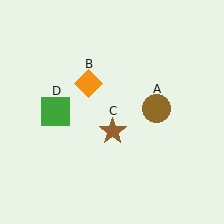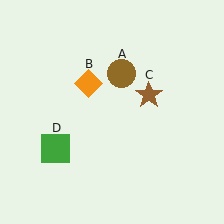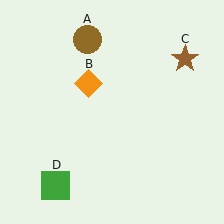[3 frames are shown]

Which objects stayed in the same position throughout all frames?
Orange diamond (object B) remained stationary.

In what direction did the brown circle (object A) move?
The brown circle (object A) moved up and to the left.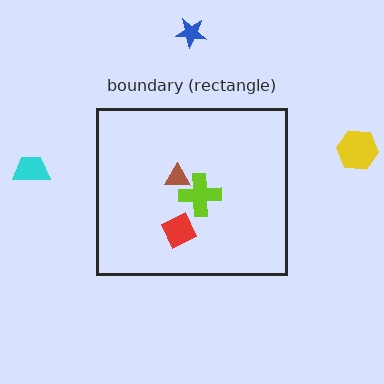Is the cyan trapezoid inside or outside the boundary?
Outside.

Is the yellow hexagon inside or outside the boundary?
Outside.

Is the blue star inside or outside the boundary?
Outside.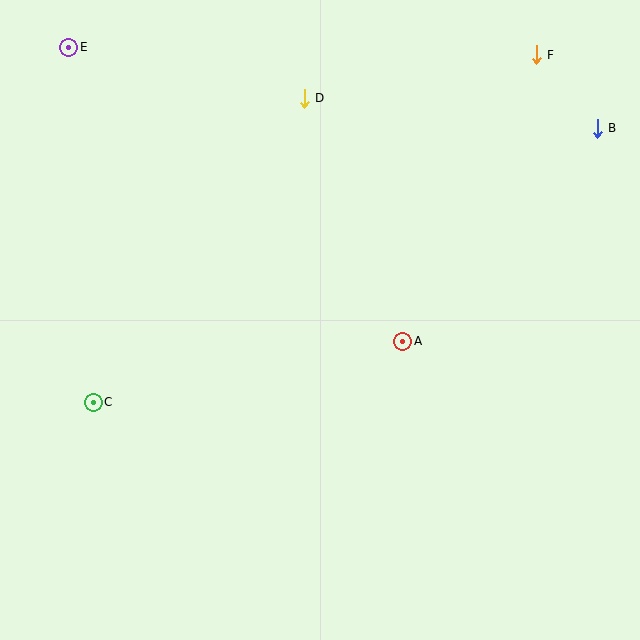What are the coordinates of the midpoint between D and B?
The midpoint between D and B is at (451, 113).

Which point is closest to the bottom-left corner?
Point C is closest to the bottom-left corner.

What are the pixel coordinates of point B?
Point B is at (597, 128).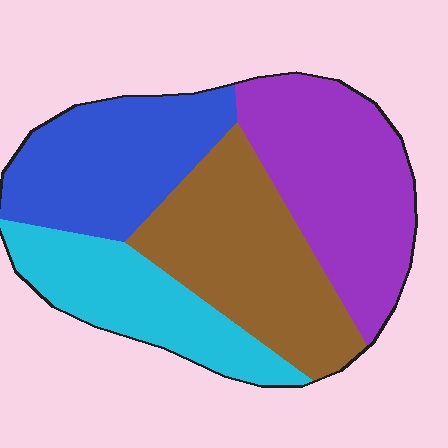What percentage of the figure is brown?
Brown takes up between a quarter and a half of the figure.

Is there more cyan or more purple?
Purple.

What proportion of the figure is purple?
Purple covers roughly 30% of the figure.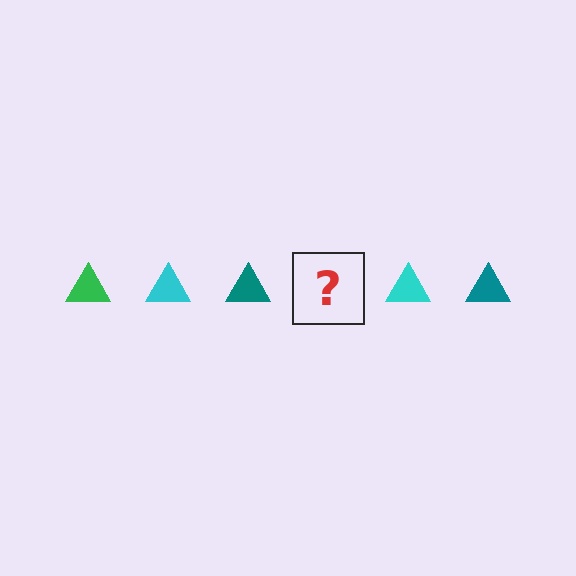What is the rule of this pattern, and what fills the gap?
The rule is that the pattern cycles through green, cyan, teal triangles. The gap should be filled with a green triangle.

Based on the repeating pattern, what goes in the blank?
The blank should be a green triangle.